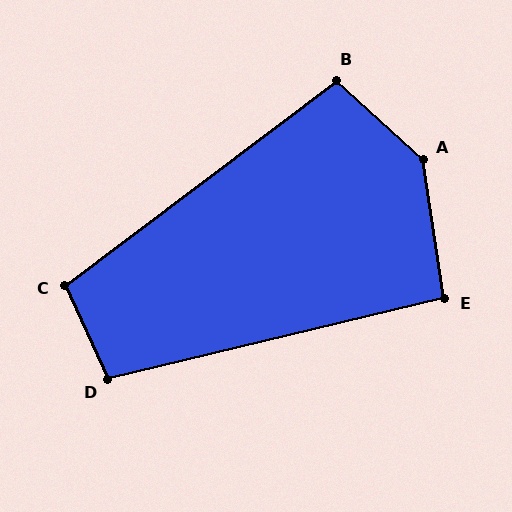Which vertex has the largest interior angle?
A, at approximately 141 degrees.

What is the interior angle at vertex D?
Approximately 101 degrees (obtuse).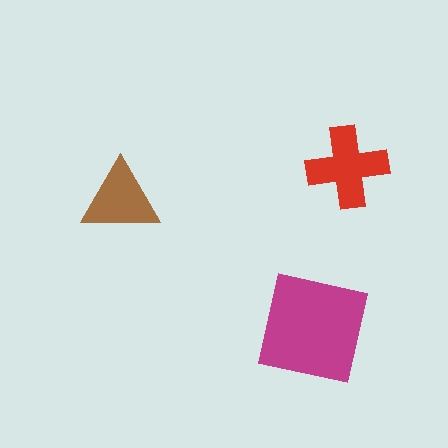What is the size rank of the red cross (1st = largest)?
2nd.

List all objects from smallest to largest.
The brown triangle, the red cross, the magenta square.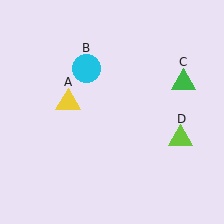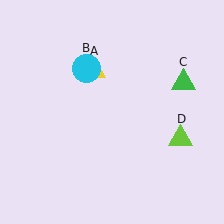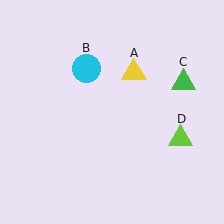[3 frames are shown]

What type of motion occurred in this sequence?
The yellow triangle (object A) rotated clockwise around the center of the scene.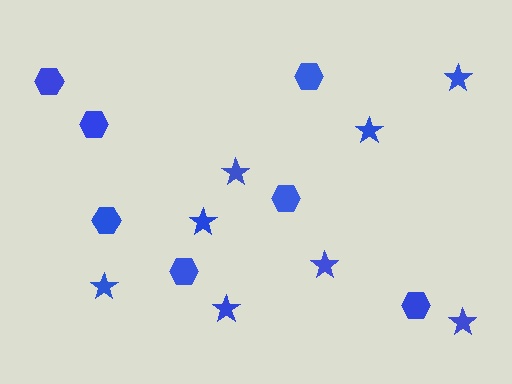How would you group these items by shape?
There are 2 groups: one group of stars (8) and one group of hexagons (7).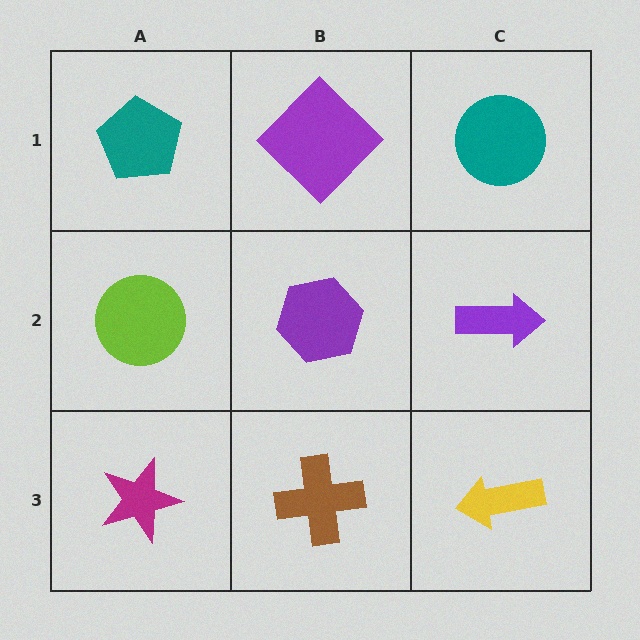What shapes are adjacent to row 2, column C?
A teal circle (row 1, column C), a yellow arrow (row 3, column C), a purple hexagon (row 2, column B).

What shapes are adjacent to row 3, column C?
A purple arrow (row 2, column C), a brown cross (row 3, column B).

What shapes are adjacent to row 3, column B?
A purple hexagon (row 2, column B), a magenta star (row 3, column A), a yellow arrow (row 3, column C).